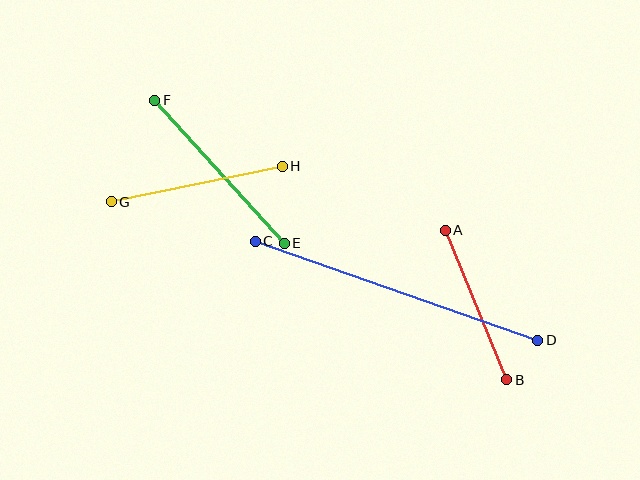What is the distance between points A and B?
The distance is approximately 162 pixels.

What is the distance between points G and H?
The distance is approximately 175 pixels.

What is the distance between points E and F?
The distance is approximately 193 pixels.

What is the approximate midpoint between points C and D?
The midpoint is at approximately (396, 291) pixels.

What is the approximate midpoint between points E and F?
The midpoint is at approximately (219, 172) pixels.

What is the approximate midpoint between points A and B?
The midpoint is at approximately (476, 305) pixels.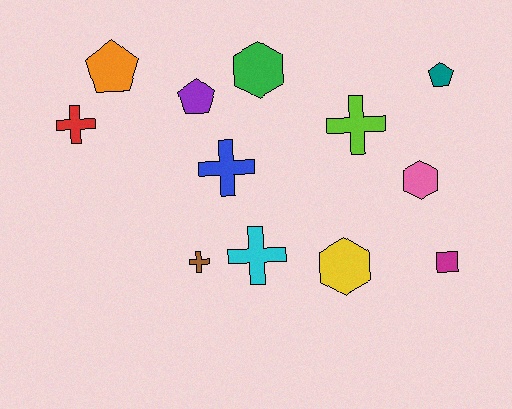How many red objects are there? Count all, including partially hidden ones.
There is 1 red object.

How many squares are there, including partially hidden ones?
There is 1 square.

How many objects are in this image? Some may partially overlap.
There are 12 objects.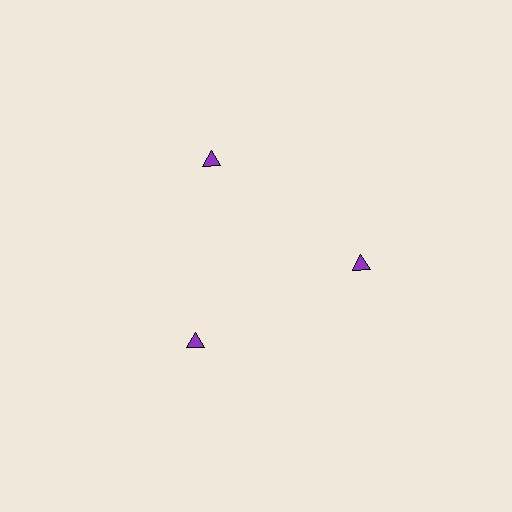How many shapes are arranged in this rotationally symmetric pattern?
There are 3 shapes, arranged in 3 groups of 1.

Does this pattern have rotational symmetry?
Yes, this pattern has 3-fold rotational symmetry. It looks the same after rotating 120 degrees around the center.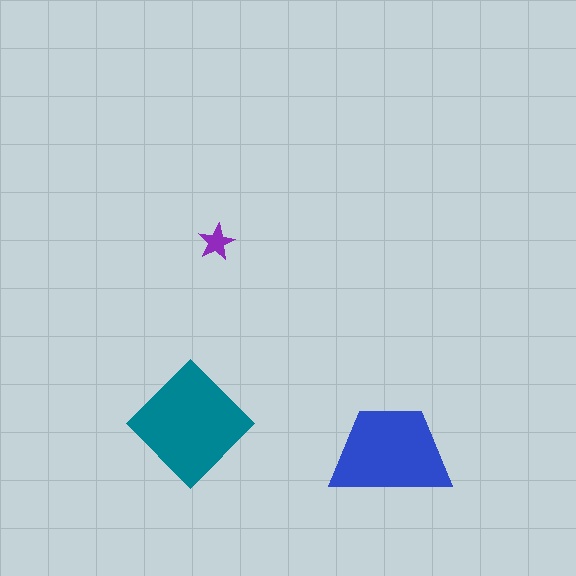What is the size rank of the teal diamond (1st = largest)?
1st.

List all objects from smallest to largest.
The purple star, the blue trapezoid, the teal diamond.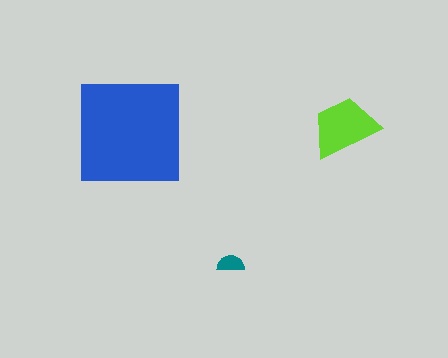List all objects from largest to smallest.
The blue square, the lime trapezoid, the teal semicircle.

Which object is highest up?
The lime trapezoid is topmost.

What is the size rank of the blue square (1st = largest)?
1st.